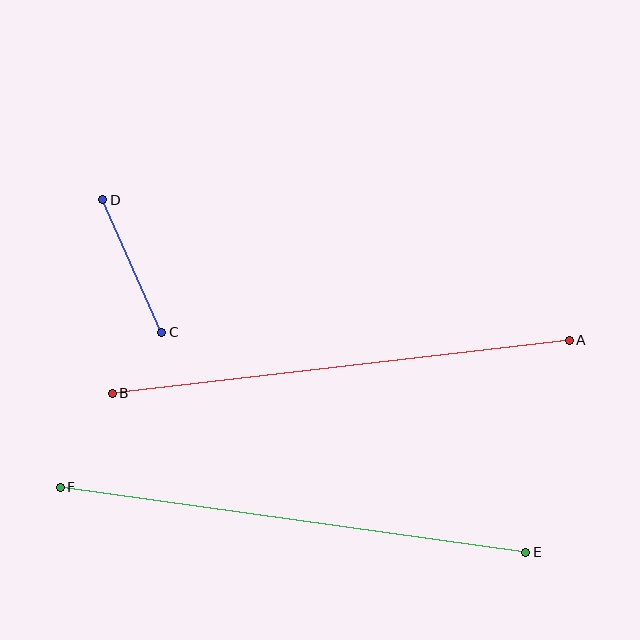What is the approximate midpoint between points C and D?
The midpoint is at approximately (132, 266) pixels.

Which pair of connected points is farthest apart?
Points E and F are farthest apart.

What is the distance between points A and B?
The distance is approximately 460 pixels.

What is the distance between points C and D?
The distance is approximately 145 pixels.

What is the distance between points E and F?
The distance is approximately 470 pixels.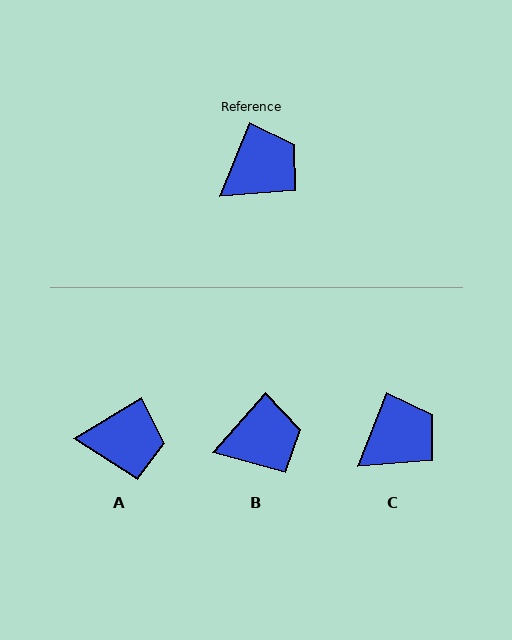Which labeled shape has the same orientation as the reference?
C.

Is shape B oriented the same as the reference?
No, it is off by about 20 degrees.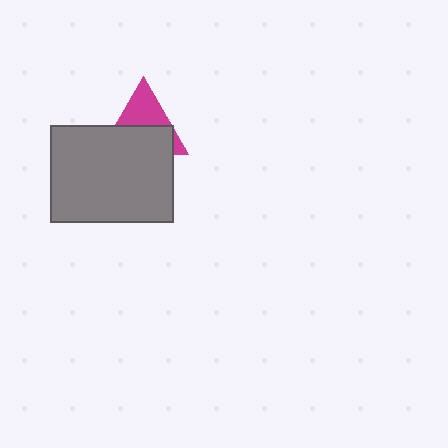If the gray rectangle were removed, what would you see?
You would see the complete magenta triangle.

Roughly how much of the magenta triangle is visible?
About half of it is visible (roughly 45%).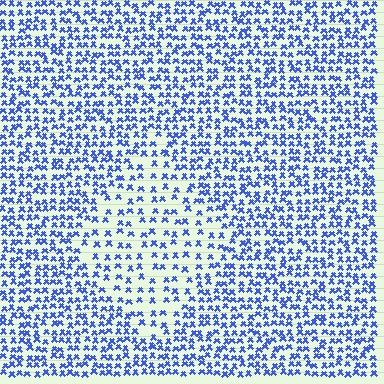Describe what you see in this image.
The image contains small blue elements arranged at two different densities. A diamond-shaped region is visible where the elements are less densely packed than the surrounding area.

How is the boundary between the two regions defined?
The boundary is defined by a change in element density (approximately 1.9x ratio). All elements are the same color, size, and shape.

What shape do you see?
I see a diamond.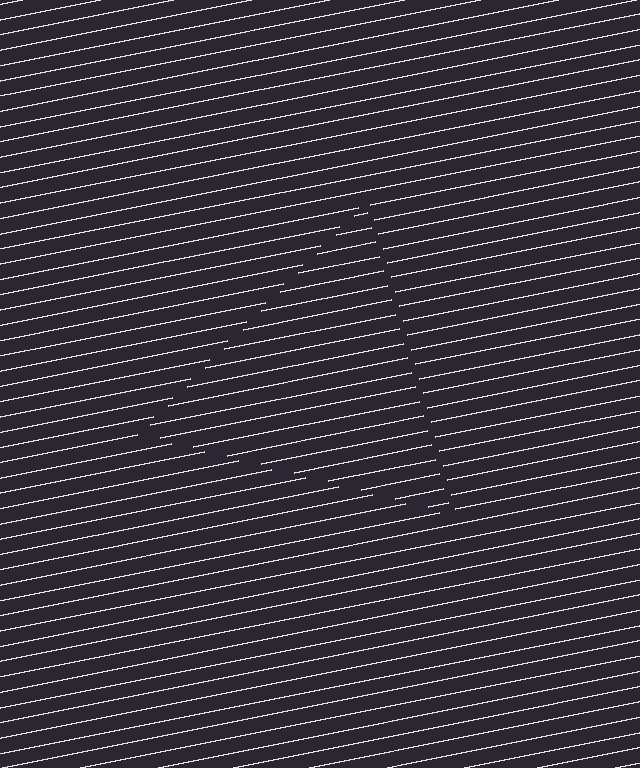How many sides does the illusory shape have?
3 sides — the line-ends trace a triangle.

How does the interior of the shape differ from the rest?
The interior of the shape contains the same grating, shifted by half a period — the contour is defined by the phase discontinuity where line-ends from the inner and outer gratings abut.